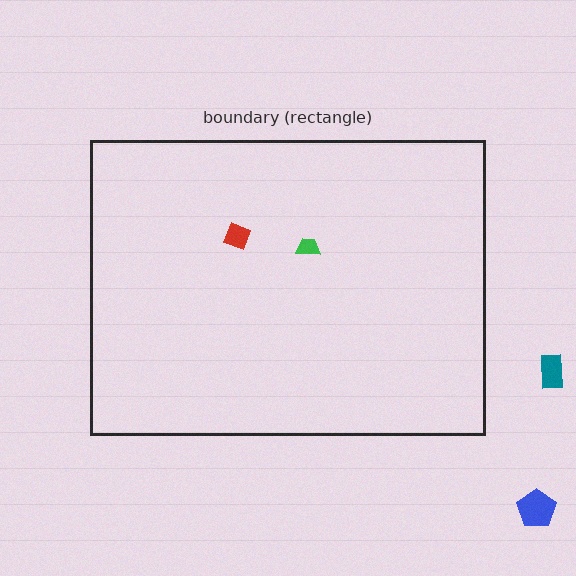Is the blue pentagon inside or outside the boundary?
Outside.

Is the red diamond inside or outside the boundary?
Inside.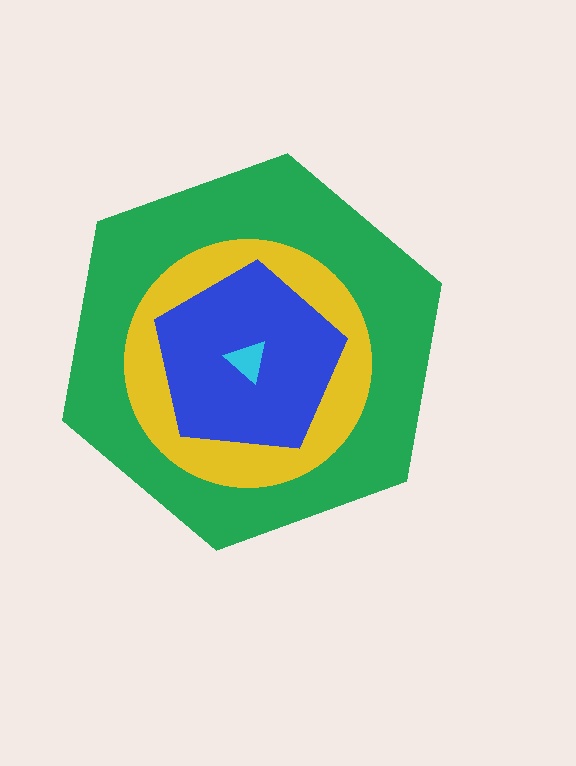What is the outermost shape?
The green hexagon.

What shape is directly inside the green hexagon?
The yellow circle.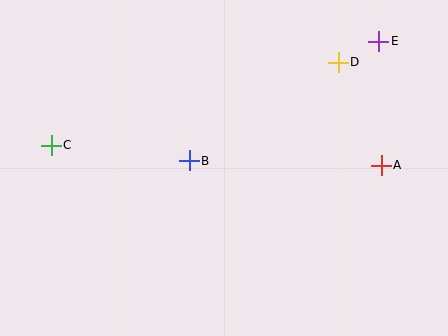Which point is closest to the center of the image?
Point B at (189, 161) is closest to the center.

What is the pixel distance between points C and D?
The distance between C and D is 299 pixels.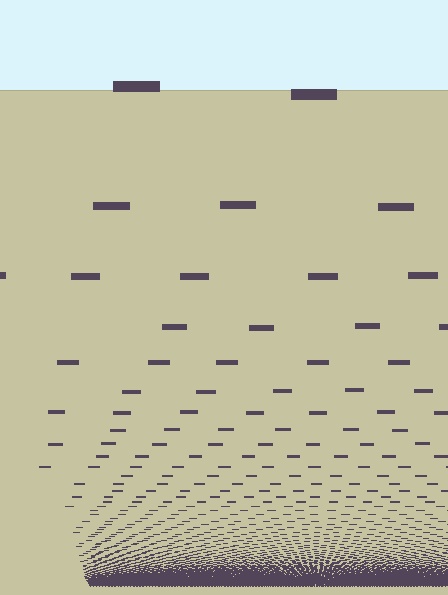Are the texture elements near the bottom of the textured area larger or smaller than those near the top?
Smaller. The gradient is inverted — elements near the bottom are smaller and denser.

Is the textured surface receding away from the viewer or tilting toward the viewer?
The surface appears to tilt toward the viewer. Texture elements get larger and sparser toward the top.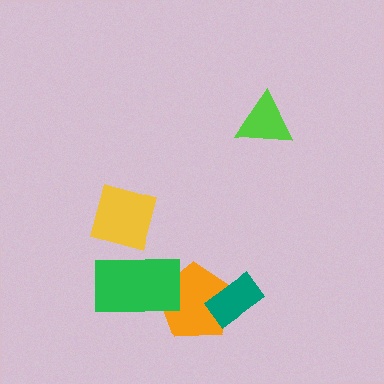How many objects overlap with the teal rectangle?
1 object overlaps with the teal rectangle.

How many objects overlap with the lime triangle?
0 objects overlap with the lime triangle.